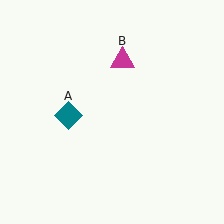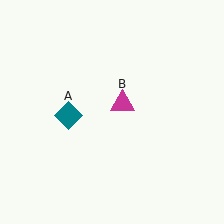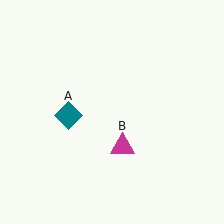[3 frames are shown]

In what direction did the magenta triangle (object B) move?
The magenta triangle (object B) moved down.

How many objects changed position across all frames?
1 object changed position: magenta triangle (object B).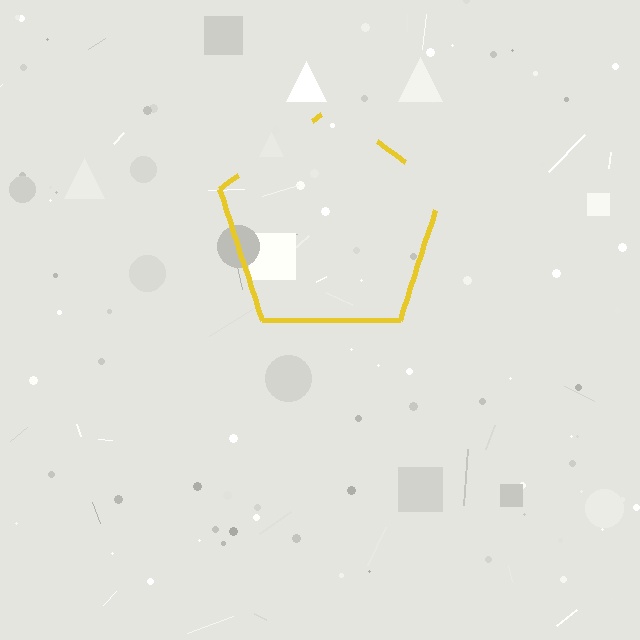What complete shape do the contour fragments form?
The contour fragments form a pentagon.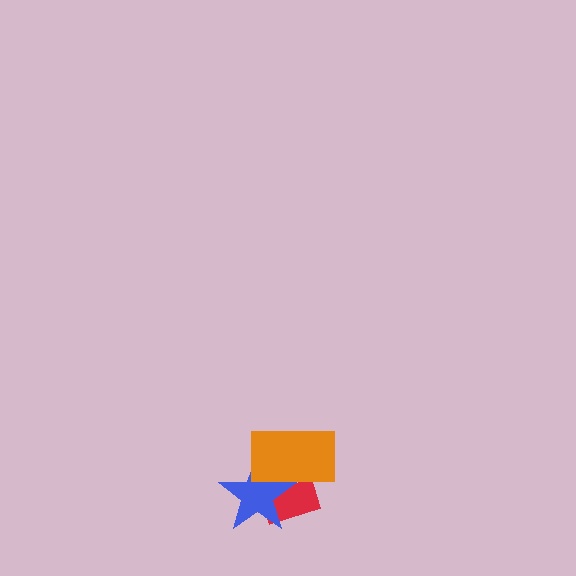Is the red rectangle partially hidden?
Yes, it is partially covered by another shape.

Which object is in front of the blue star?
The orange rectangle is in front of the blue star.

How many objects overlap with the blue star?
2 objects overlap with the blue star.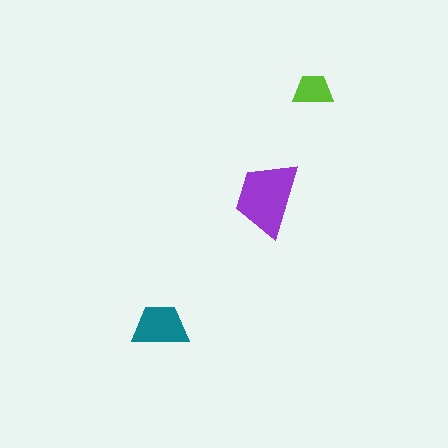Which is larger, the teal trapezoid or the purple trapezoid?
The purple one.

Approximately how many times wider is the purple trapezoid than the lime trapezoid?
About 2 times wider.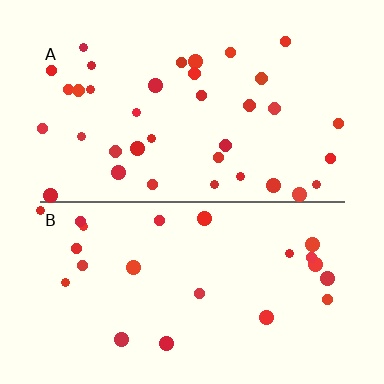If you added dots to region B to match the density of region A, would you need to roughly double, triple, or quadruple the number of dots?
Approximately double.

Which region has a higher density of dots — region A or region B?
A (the top).